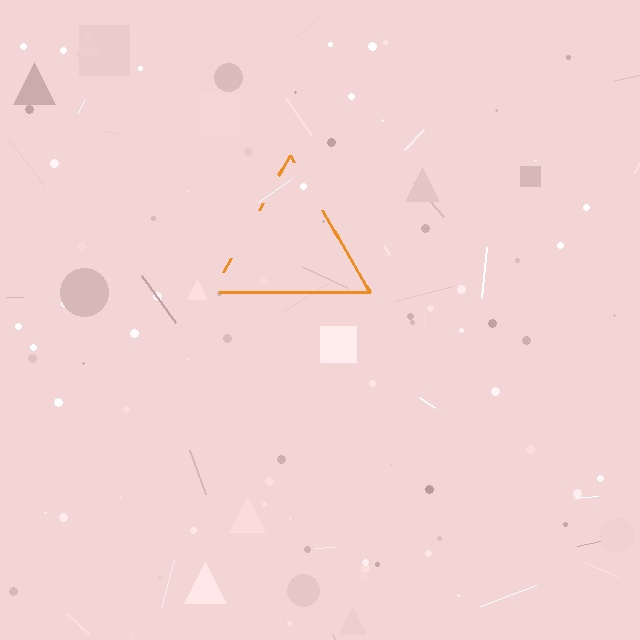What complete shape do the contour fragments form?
The contour fragments form a triangle.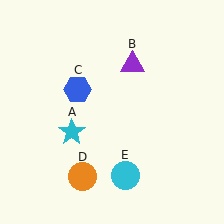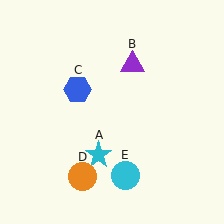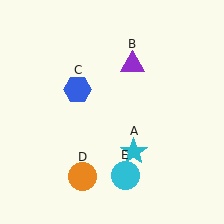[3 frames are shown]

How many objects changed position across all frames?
1 object changed position: cyan star (object A).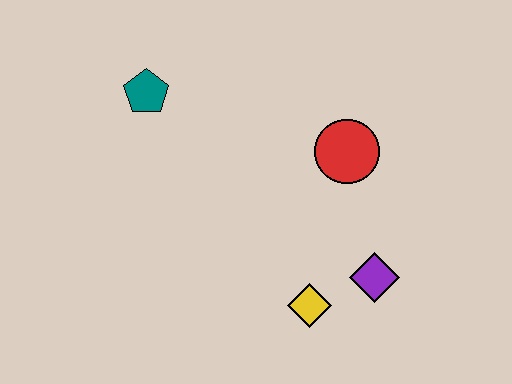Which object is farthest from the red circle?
The teal pentagon is farthest from the red circle.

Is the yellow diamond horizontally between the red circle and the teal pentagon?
Yes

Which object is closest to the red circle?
The purple diamond is closest to the red circle.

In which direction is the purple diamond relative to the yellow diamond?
The purple diamond is to the right of the yellow diamond.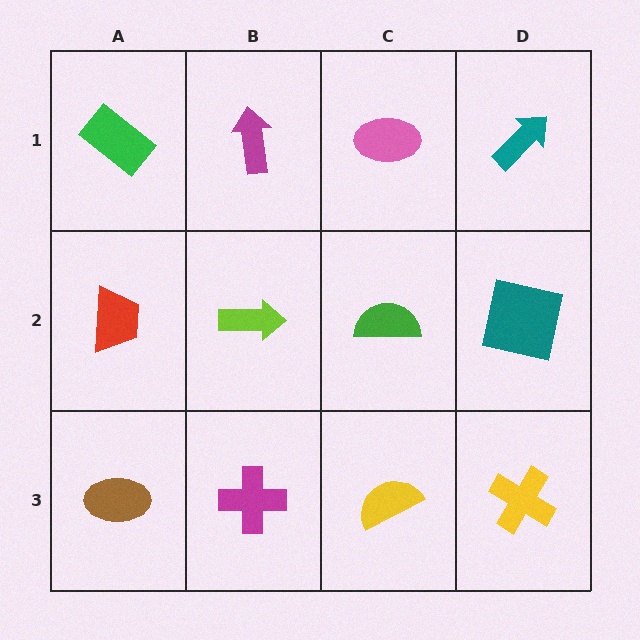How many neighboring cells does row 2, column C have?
4.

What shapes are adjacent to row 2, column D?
A teal arrow (row 1, column D), a yellow cross (row 3, column D), a green semicircle (row 2, column C).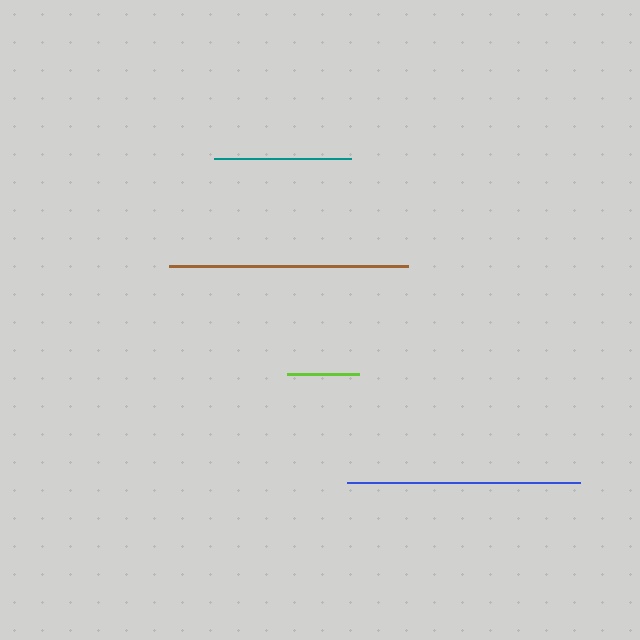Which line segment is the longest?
The brown line is the longest at approximately 239 pixels.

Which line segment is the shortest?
The lime line is the shortest at approximately 72 pixels.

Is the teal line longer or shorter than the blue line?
The blue line is longer than the teal line.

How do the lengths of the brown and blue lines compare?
The brown and blue lines are approximately the same length.